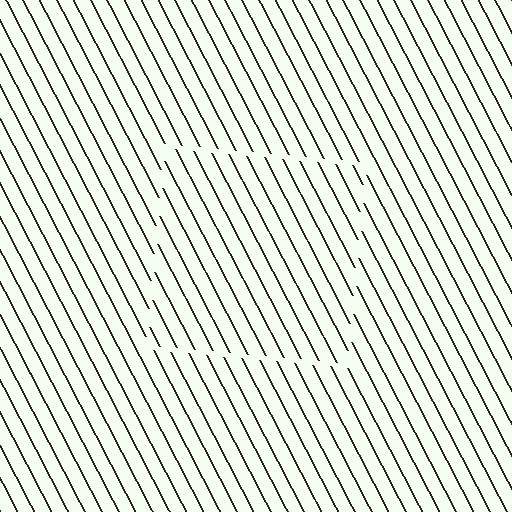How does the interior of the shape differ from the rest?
The interior of the shape contains the same grating, shifted by half a period — the contour is defined by the phase discontinuity where line-ends from the inner and outer gratings abut.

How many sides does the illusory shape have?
4 sides — the line-ends trace a square.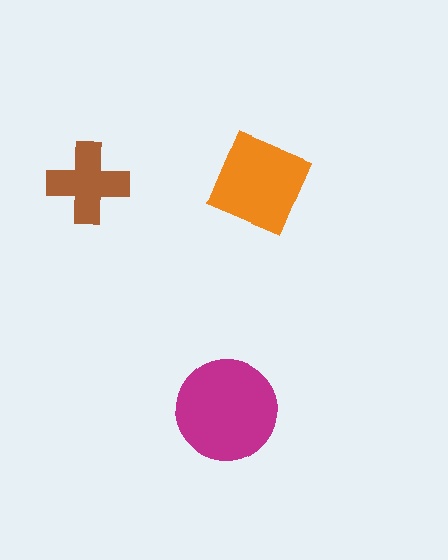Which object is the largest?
The magenta circle.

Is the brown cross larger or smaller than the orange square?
Smaller.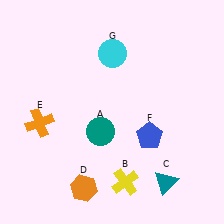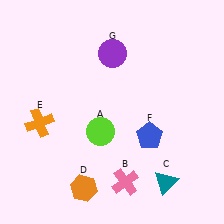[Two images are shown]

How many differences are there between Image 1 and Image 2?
There are 3 differences between the two images.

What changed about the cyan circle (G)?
In Image 1, G is cyan. In Image 2, it changed to purple.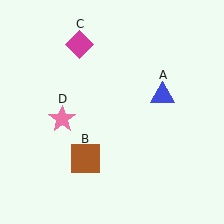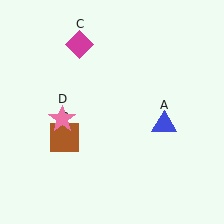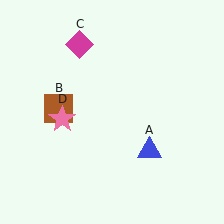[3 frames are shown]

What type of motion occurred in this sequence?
The blue triangle (object A), brown square (object B) rotated clockwise around the center of the scene.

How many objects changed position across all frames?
2 objects changed position: blue triangle (object A), brown square (object B).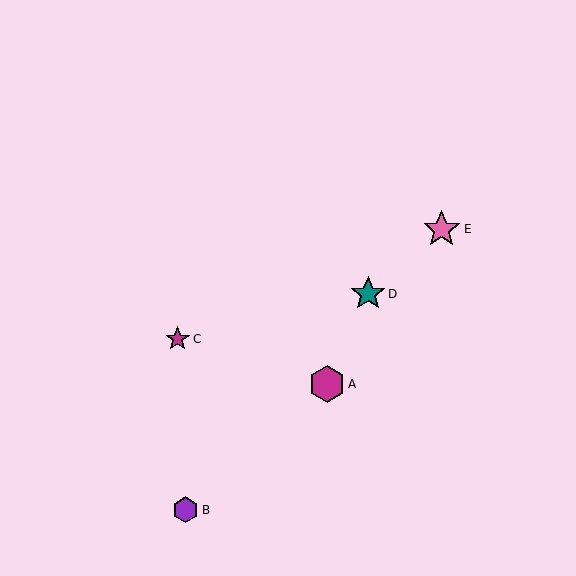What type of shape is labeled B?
Shape B is a purple hexagon.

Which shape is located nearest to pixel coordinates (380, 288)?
The teal star (labeled D) at (368, 294) is nearest to that location.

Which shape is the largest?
The pink star (labeled E) is the largest.